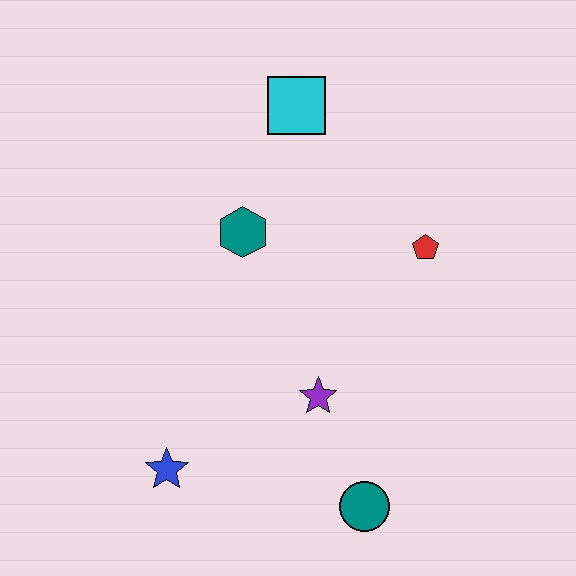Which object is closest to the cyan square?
The teal hexagon is closest to the cyan square.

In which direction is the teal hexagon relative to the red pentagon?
The teal hexagon is to the left of the red pentagon.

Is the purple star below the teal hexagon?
Yes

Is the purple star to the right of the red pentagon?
No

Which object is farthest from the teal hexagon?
The teal circle is farthest from the teal hexagon.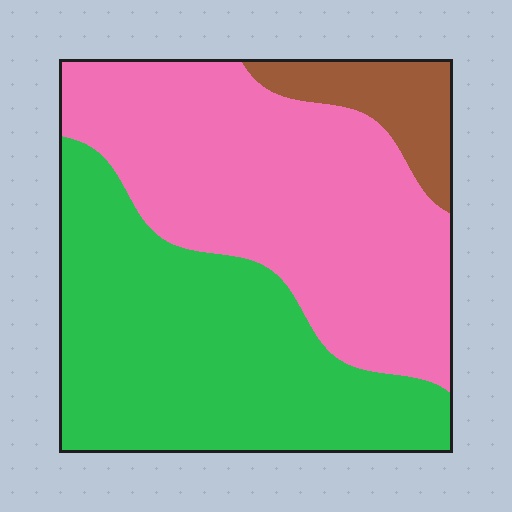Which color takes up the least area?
Brown, at roughly 10%.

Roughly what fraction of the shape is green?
Green takes up between a third and a half of the shape.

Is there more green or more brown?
Green.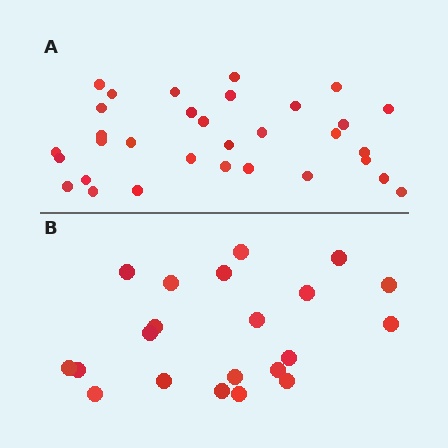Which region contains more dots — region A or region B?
Region A (the top region) has more dots.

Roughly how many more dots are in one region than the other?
Region A has roughly 12 or so more dots than region B.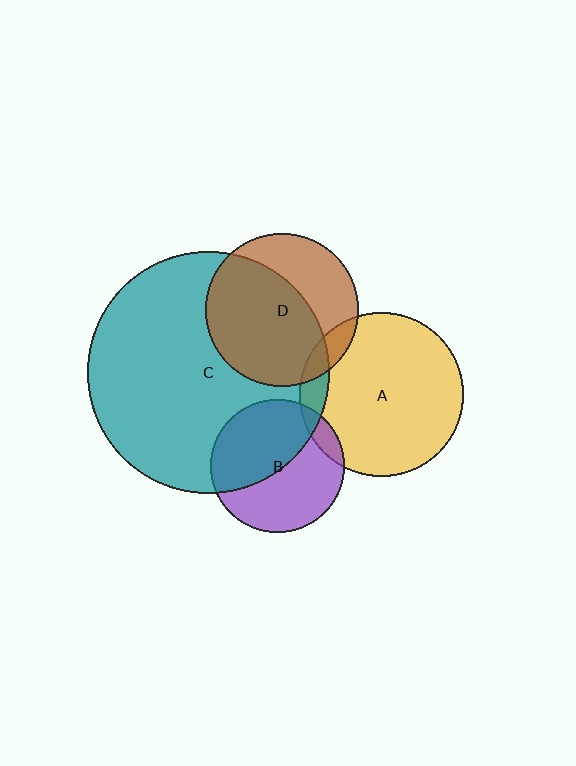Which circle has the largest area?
Circle C (teal).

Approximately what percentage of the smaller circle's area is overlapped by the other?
Approximately 10%.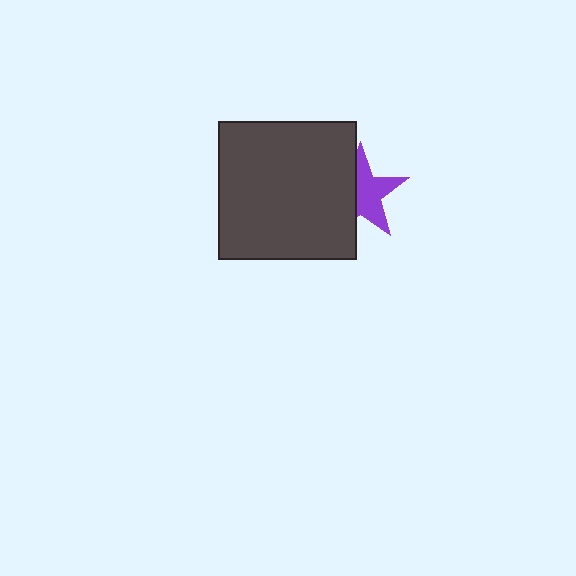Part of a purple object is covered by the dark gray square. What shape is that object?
It is a star.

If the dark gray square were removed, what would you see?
You would see the complete purple star.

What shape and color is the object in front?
The object in front is a dark gray square.